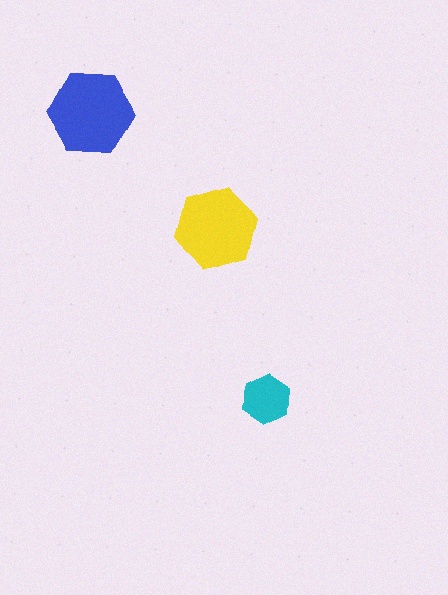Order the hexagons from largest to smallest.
the blue one, the yellow one, the cyan one.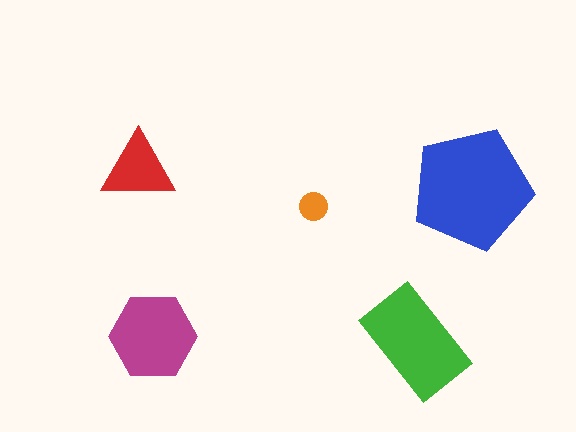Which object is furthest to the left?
The red triangle is leftmost.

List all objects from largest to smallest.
The blue pentagon, the green rectangle, the magenta hexagon, the red triangle, the orange circle.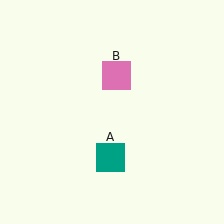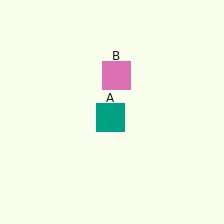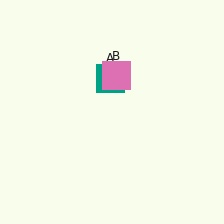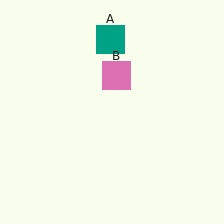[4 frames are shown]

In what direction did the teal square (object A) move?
The teal square (object A) moved up.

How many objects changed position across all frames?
1 object changed position: teal square (object A).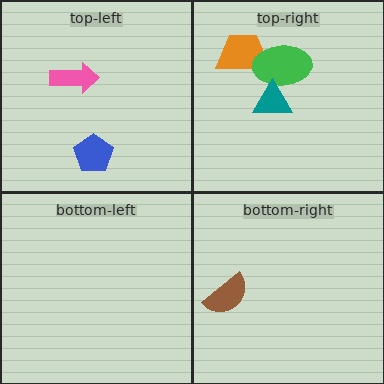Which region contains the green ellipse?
The top-right region.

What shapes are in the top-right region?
The orange trapezoid, the green ellipse, the teal triangle.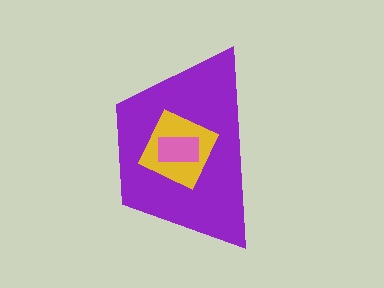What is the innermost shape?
The pink rectangle.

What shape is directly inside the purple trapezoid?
The yellow square.